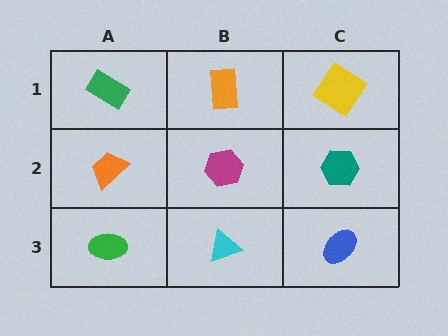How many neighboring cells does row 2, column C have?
3.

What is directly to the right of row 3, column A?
A cyan triangle.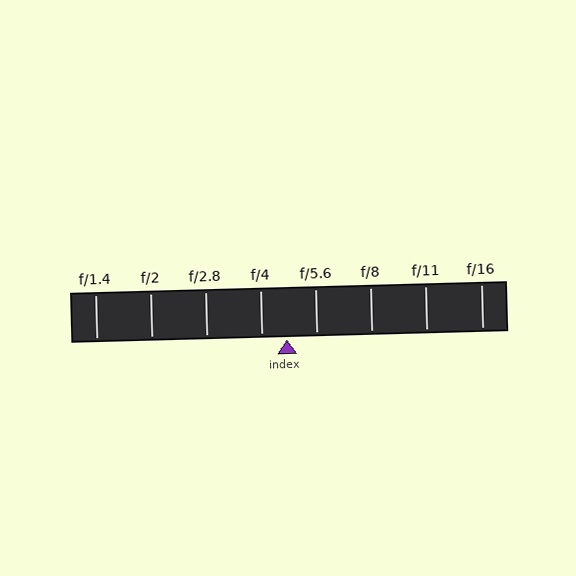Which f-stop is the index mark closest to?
The index mark is closest to f/4.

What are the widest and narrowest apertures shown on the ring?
The widest aperture shown is f/1.4 and the narrowest is f/16.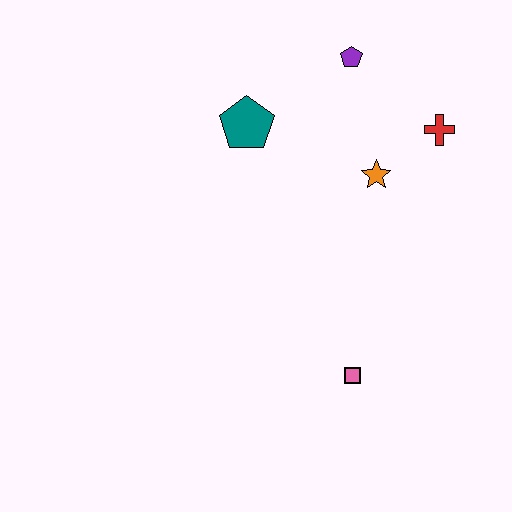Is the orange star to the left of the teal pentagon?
No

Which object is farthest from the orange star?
The pink square is farthest from the orange star.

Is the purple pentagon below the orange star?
No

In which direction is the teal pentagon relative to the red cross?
The teal pentagon is to the left of the red cross.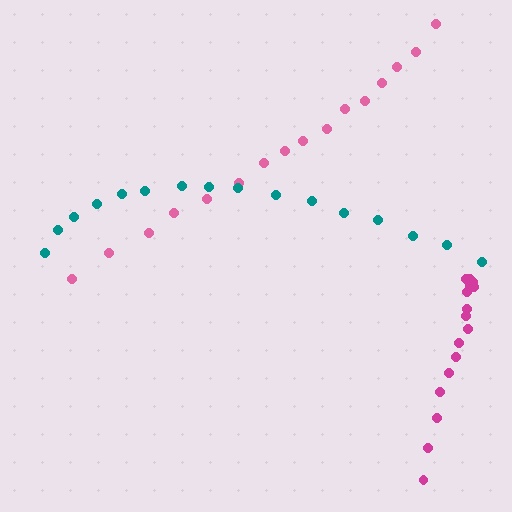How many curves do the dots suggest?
There are 3 distinct paths.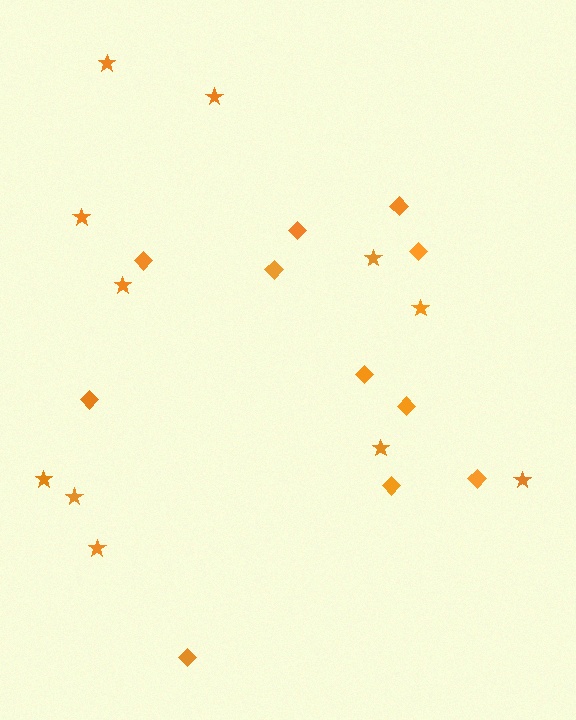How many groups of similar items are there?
There are 2 groups: one group of diamonds (11) and one group of stars (11).